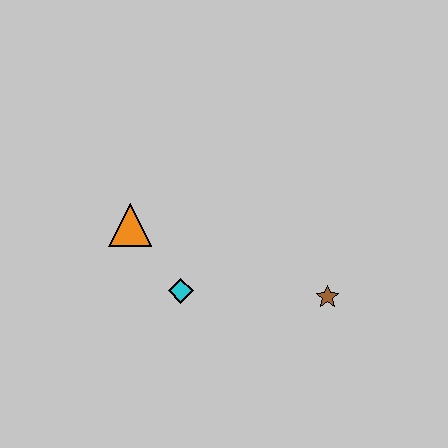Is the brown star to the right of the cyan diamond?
Yes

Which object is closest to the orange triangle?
The cyan diamond is closest to the orange triangle.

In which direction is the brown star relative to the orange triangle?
The brown star is to the right of the orange triangle.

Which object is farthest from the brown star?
The orange triangle is farthest from the brown star.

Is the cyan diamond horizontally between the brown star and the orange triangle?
Yes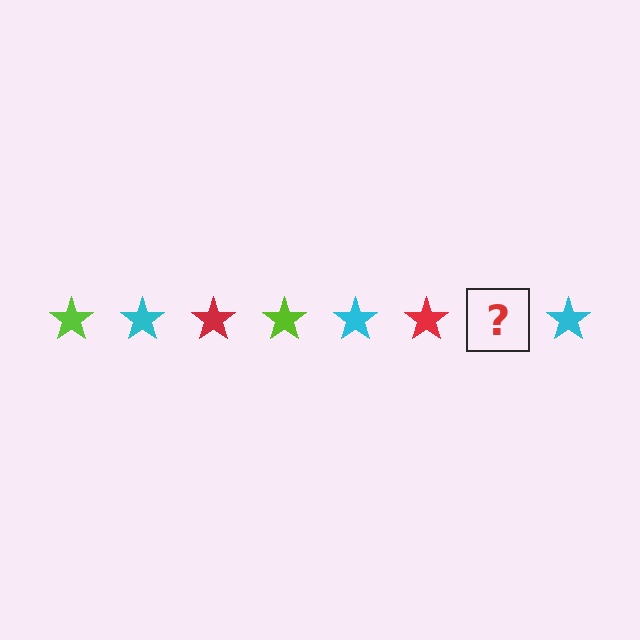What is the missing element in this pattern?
The missing element is a lime star.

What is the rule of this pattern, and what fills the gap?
The rule is that the pattern cycles through lime, cyan, red stars. The gap should be filled with a lime star.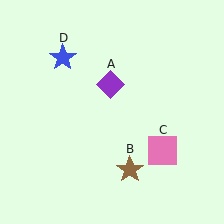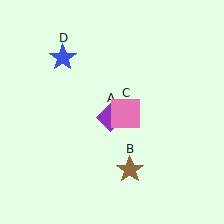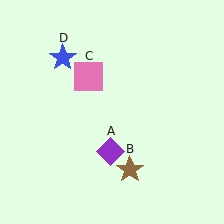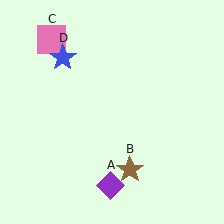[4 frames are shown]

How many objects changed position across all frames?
2 objects changed position: purple diamond (object A), pink square (object C).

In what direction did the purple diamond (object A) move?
The purple diamond (object A) moved down.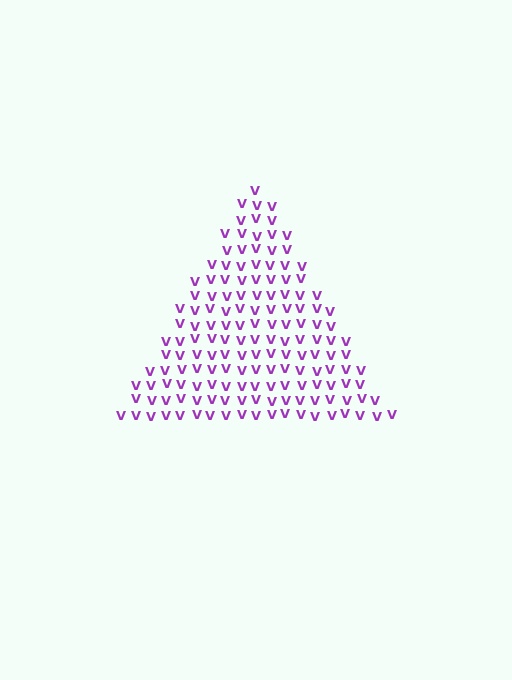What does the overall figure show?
The overall figure shows a triangle.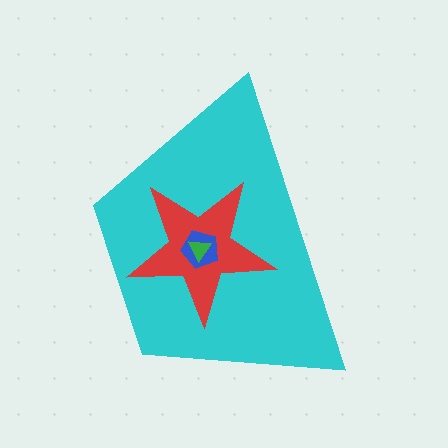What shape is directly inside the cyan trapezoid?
The red star.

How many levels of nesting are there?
4.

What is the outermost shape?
The cyan trapezoid.